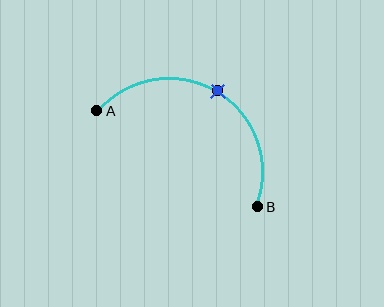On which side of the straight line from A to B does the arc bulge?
The arc bulges above the straight line connecting A and B.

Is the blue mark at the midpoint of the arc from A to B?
Yes. The blue mark lies on the arc at equal arc-length from both A and B — it is the arc midpoint.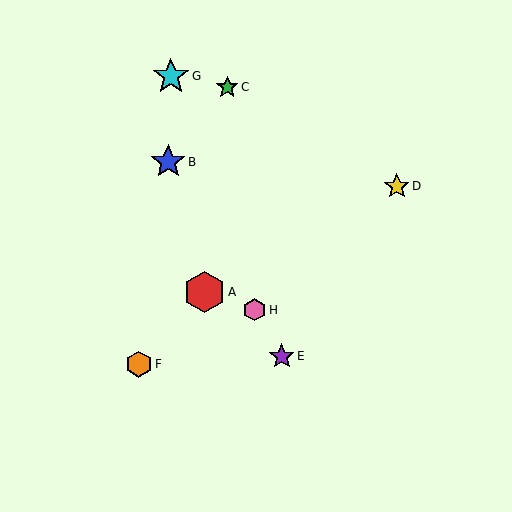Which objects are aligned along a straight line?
Objects B, E, H are aligned along a straight line.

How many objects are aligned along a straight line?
3 objects (B, E, H) are aligned along a straight line.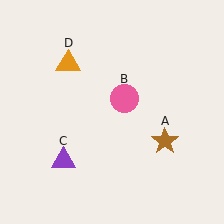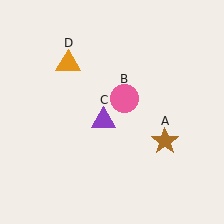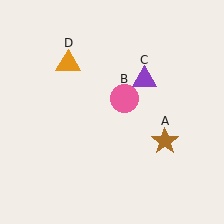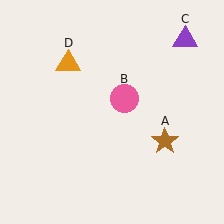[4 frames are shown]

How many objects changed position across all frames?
1 object changed position: purple triangle (object C).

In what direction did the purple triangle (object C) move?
The purple triangle (object C) moved up and to the right.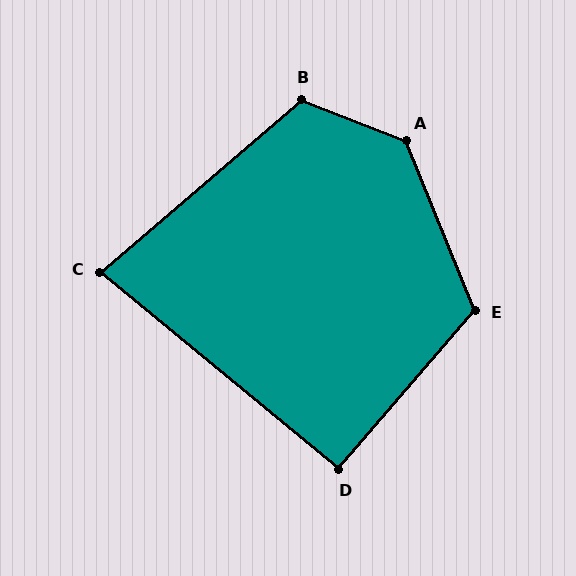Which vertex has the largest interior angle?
A, at approximately 134 degrees.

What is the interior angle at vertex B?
Approximately 118 degrees (obtuse).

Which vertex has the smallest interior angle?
C, at approximately 80 degrees.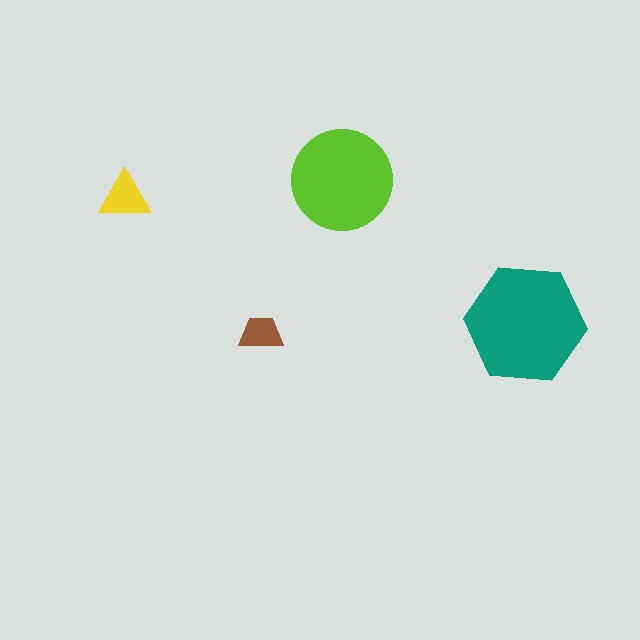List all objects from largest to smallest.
The teal hexagon, the lime circle, the yellow triangle, the brown trapezoid.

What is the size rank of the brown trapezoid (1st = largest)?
4th.